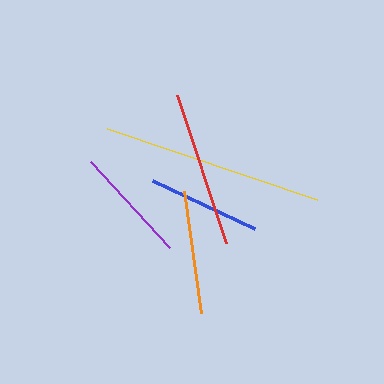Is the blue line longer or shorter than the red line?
The red line is longer than the blue line.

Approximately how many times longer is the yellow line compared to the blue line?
The yellow line is approximately 2.0 times the length of the blue line.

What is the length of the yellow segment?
The yellow segment is approximately 221 pixels long.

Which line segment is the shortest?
The blue line is the shortest at approximately 112 pixels.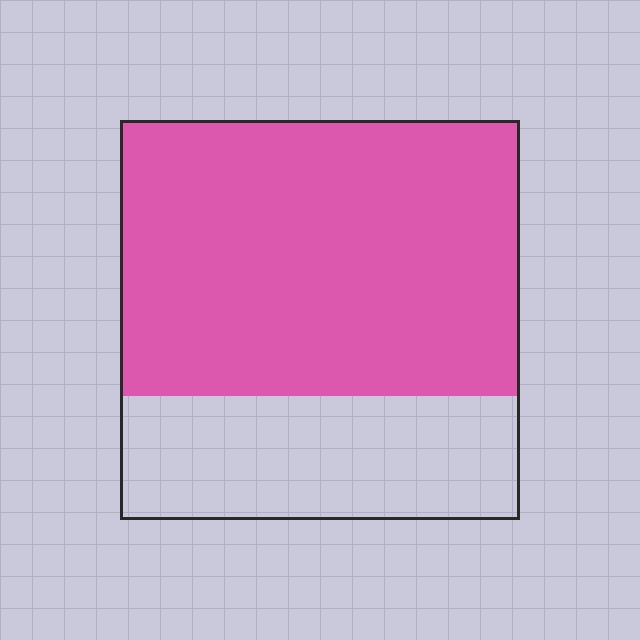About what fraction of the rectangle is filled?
About two thirds (2/3).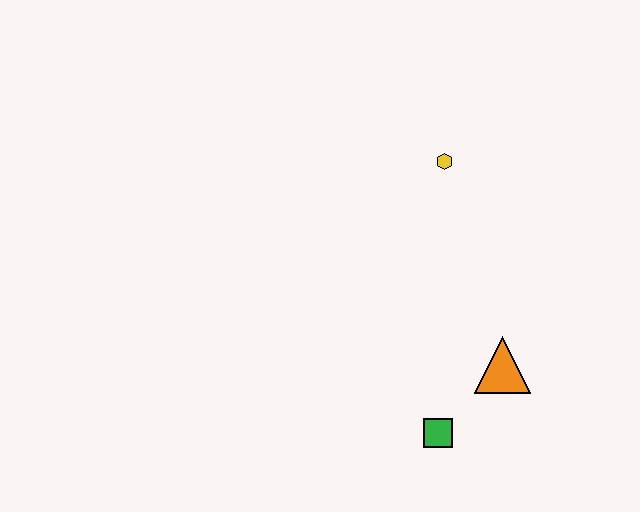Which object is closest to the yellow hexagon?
The orange triangle is closest to the yellow hexagon.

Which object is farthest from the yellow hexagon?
The green square is farthest from the yellow hexagon.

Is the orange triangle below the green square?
No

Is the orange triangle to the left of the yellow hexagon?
No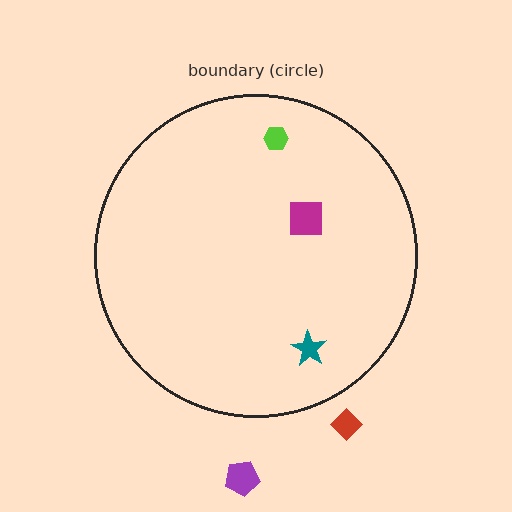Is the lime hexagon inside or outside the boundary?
Inside.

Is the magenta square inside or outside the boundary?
Inside.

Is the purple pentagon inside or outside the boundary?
Outside.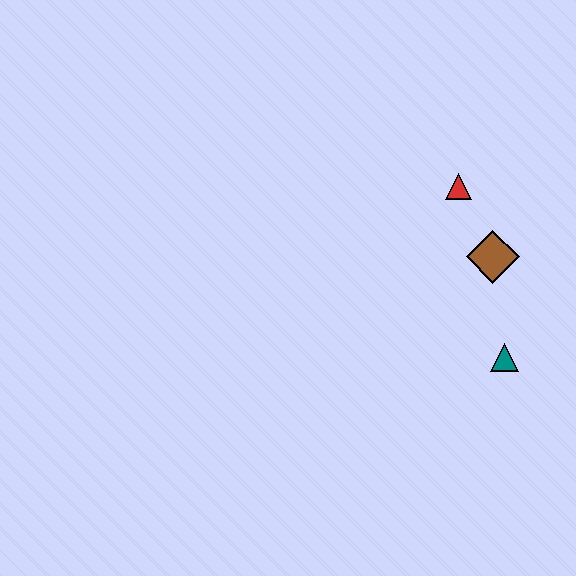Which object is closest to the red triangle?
The brown diamond is closest to the red triangle.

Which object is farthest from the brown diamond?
The teal triangle is farthest from the brown diamond.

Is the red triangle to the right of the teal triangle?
No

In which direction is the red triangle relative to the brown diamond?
The red triangle is above the brown diamond.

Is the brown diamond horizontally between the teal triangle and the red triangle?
Yes